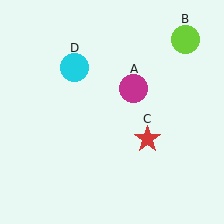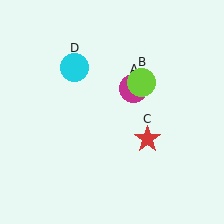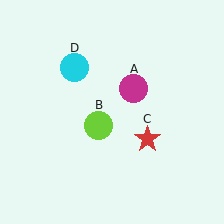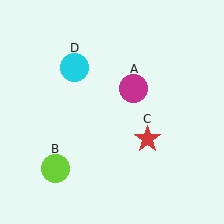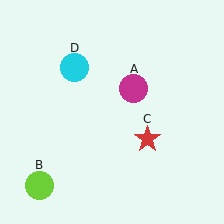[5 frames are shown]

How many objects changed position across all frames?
1 object changed position: lime circle (object B).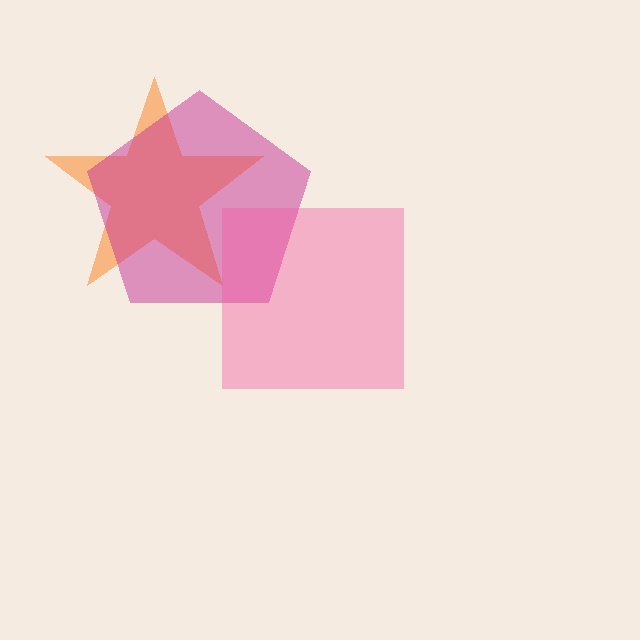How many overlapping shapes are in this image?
There are 3 overlapping shapes in the image.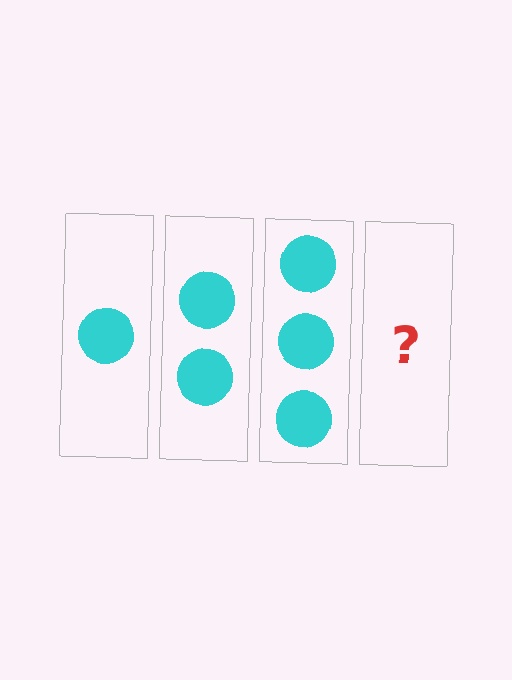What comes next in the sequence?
The next element should be 4 circles.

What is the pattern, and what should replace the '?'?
The pattern is that each step adds one more circle. The '?' should be 4 circles.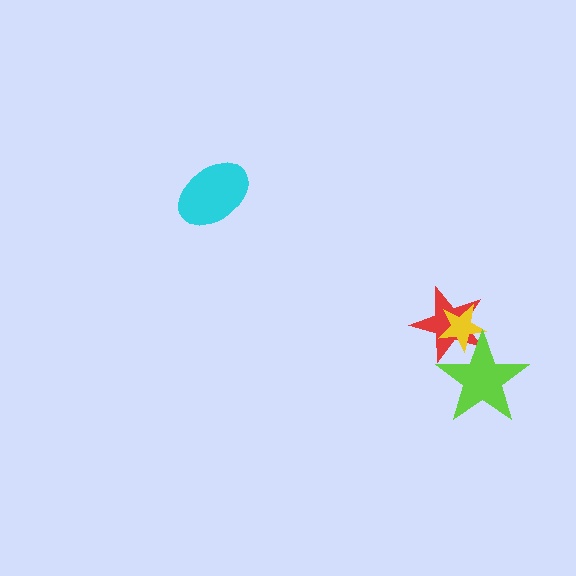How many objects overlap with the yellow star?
2 objects overlap with the yellow star.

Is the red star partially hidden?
Yes, it is partially covered by another shape.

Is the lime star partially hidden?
No, no other shape covers it.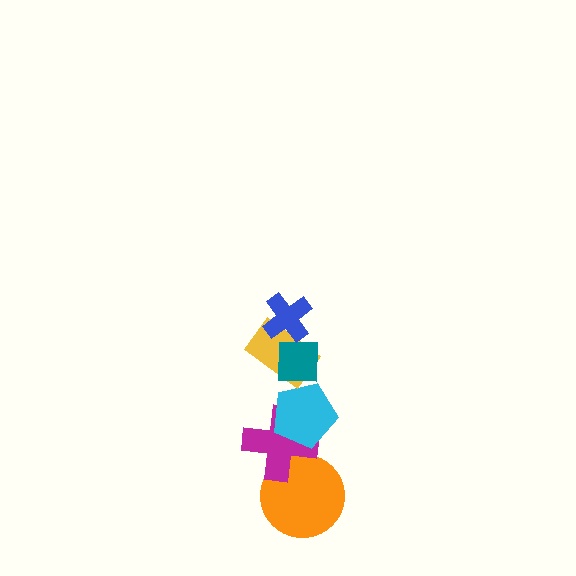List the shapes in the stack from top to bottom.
From top to bottom: the blue cross, the teal square, the yellow rectangle, the cyan pentagon, the magenta cross, the orange circle.